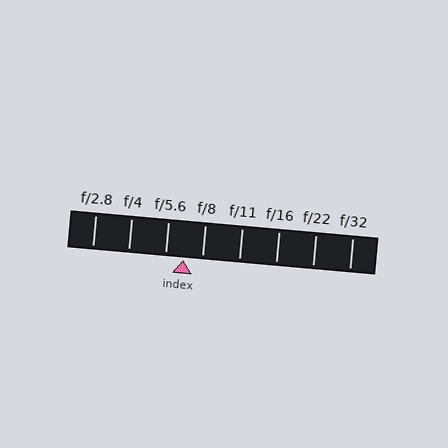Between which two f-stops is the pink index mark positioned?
The index mark is between f/5.6 and f/8.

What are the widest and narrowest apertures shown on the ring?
The widest aperture shown is f/2.8 and the narrowest is f/32.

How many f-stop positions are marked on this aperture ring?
There are 8 f-stop positions marked.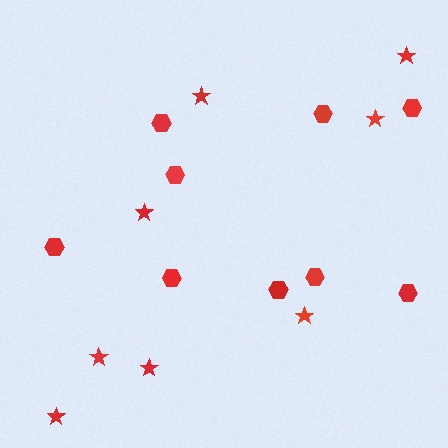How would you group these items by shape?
There are 2 groups: one group of hexagons (9) and one group of stars (8).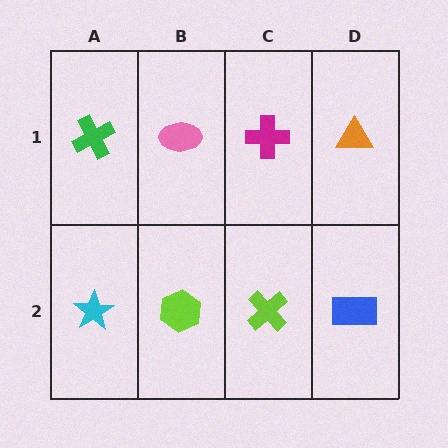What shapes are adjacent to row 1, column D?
A blue rectangle (row 2, column D), a magenta cross (row 1, column C).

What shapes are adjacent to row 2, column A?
A green cross (row 1, column A), a lime hexagon (row 2, column B).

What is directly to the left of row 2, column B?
A cyan star.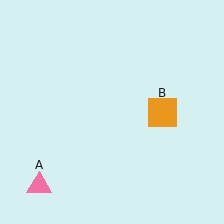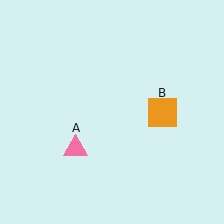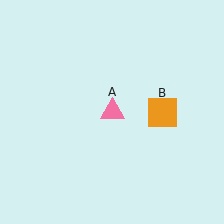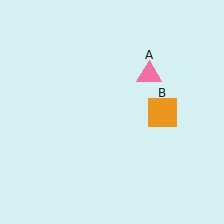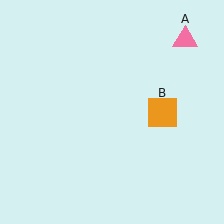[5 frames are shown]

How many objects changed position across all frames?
1 object changed position: pink triangle (object A).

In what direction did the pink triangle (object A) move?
The pink triangle (object A) moved up and to the right.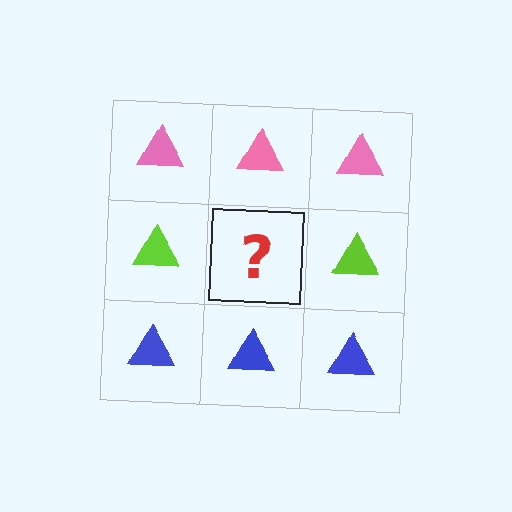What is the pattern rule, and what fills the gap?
The rule is that each row has a consistent color. The gap should be filled with a lime triangle.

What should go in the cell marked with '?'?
The missing cell should contain a lime triangle.